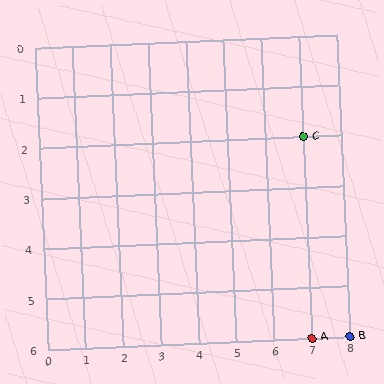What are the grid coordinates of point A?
Point A is at grid coordinates (7, 6).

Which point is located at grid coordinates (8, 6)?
Point B is at (8, 6).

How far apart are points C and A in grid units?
Points C and A are 4 rows apart.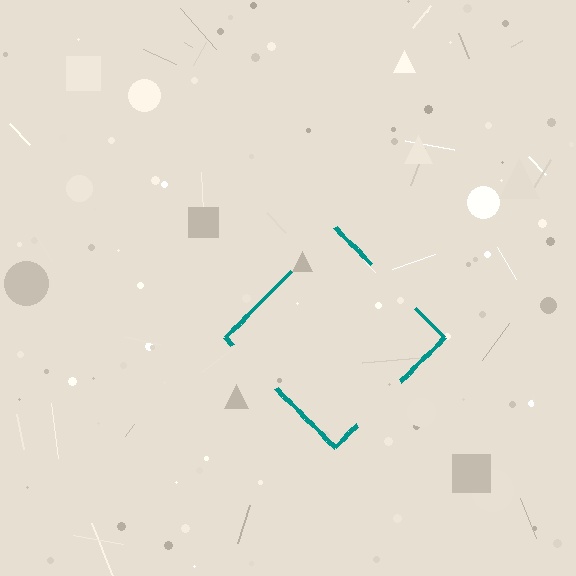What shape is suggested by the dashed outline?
The dashed outline suggests a diamond.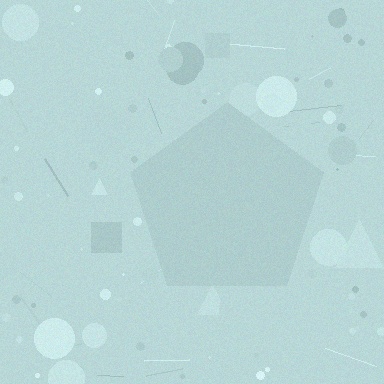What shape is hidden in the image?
A pentagon is hidden in the image.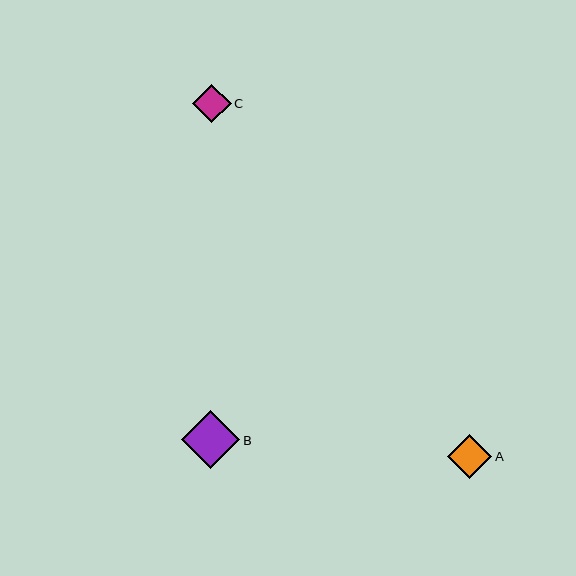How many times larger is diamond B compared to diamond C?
Diamond B is approximately 1.5 times the size of diamond C.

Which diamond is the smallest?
Diamond C is the smallest with a size of approximately 39 pixels.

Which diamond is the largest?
Diamond B is the largest with a size of approximately 59 pixels.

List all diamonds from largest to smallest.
From largest to smallest: B, A, C.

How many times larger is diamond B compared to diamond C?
Diamond B is approximately 1.5 times the size of diamond C.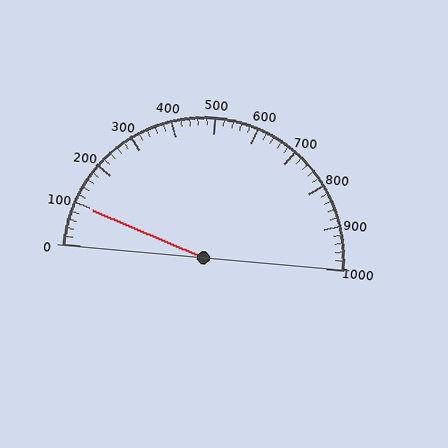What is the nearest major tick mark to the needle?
The nearest major tick mark is 100.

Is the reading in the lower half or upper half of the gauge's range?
The reading is in the lower half of the range (0 to 1000).